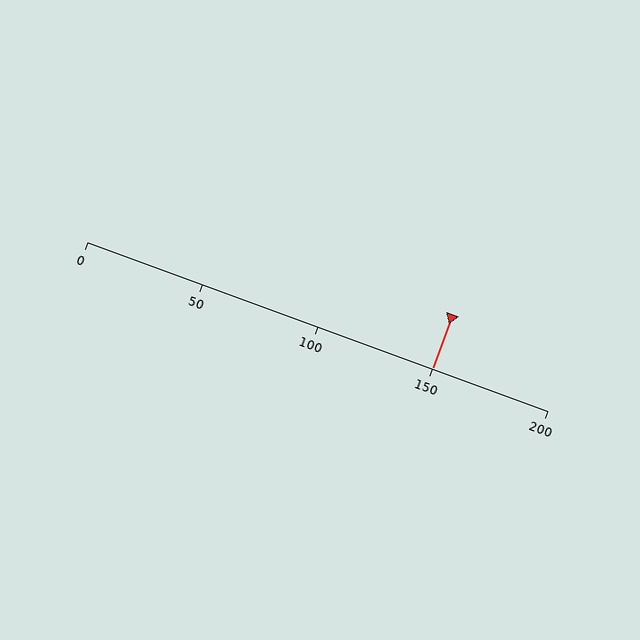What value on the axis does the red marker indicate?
The marker indicates approximately 150.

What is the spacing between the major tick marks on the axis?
The major ticks are spaced 50 apart.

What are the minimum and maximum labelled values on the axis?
The axis runs from 0 to 200.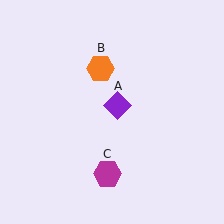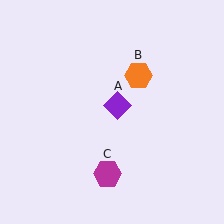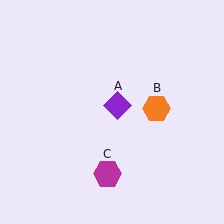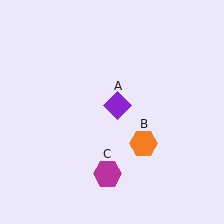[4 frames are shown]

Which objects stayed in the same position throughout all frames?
Purple diamond (object A) and magenta hexagon (object C) remained stationary.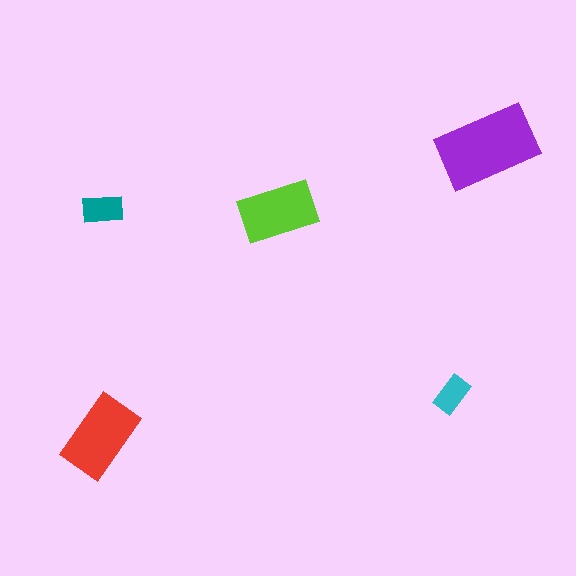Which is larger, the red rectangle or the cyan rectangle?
The red one.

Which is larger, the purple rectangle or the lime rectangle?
The purple one.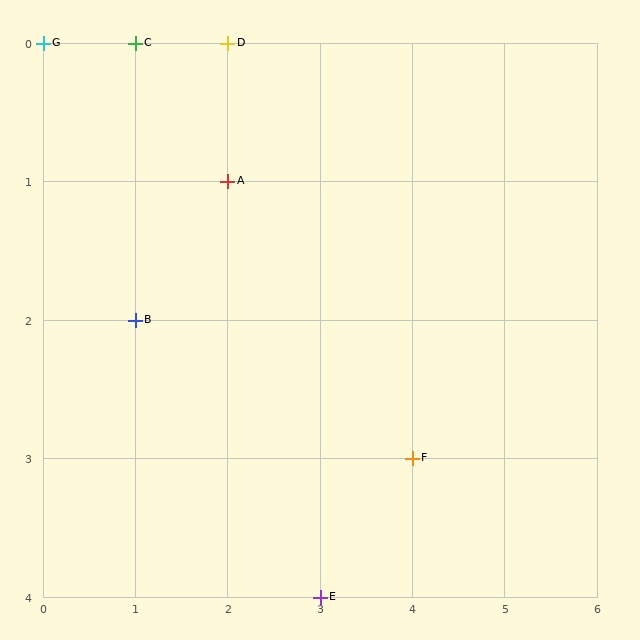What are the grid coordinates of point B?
Point B is at grid coordinates (1, 2).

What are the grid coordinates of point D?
Point D is at grid coordinates (2, 0).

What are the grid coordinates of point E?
Point E is at grid coordinates (3, 4).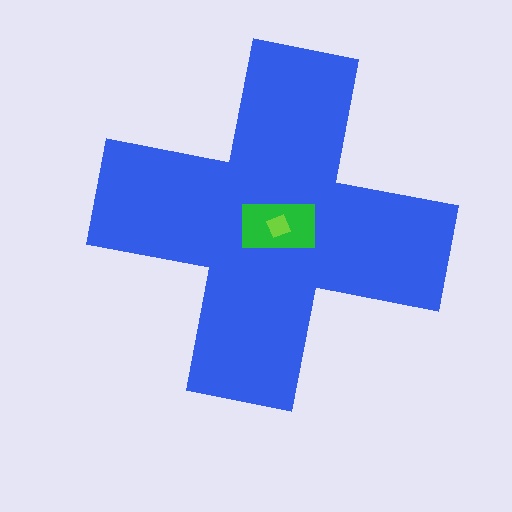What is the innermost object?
The lime square.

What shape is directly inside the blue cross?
The green rectangle.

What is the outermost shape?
The blue cross.